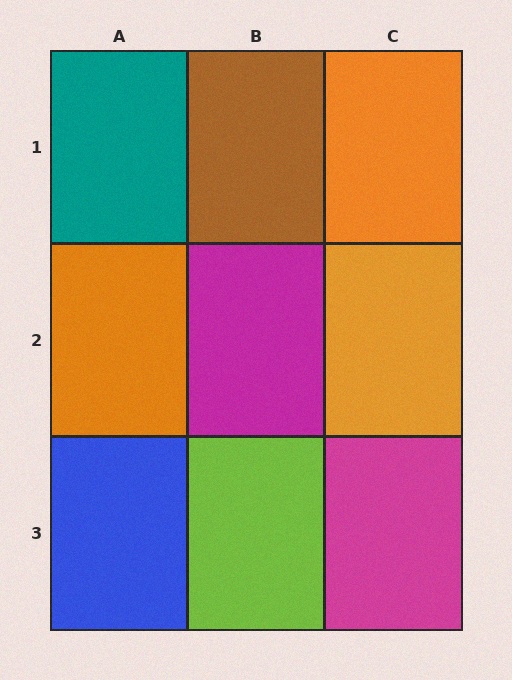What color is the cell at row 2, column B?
Magenta.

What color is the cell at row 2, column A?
Orange.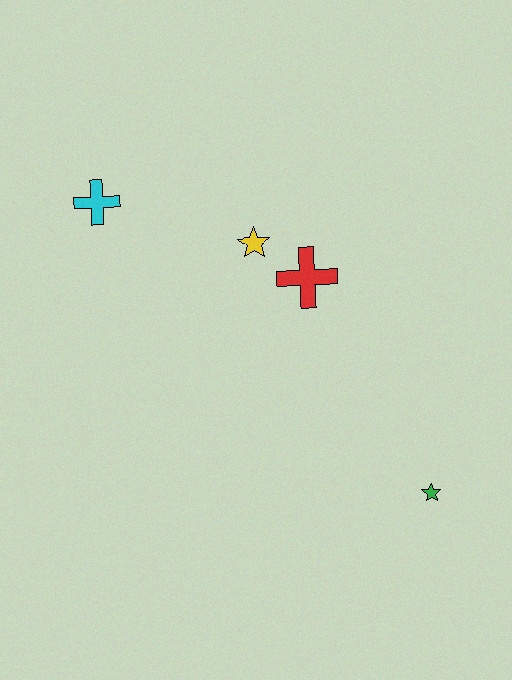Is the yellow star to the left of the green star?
Yes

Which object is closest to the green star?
The red cross is closest to the green star.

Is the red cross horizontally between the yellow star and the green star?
Yes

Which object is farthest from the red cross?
The green star is farthest from the red cross.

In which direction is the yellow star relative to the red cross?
The yellow star is to the left of the red cross.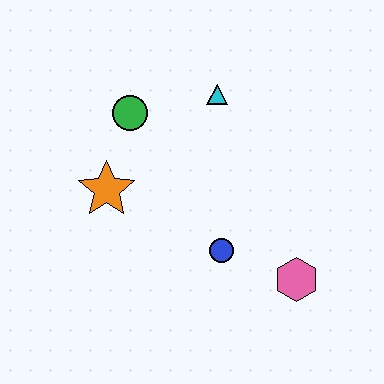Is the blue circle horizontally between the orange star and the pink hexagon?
Yes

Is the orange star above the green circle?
No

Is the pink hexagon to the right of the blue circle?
Yes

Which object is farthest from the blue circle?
The green circle is farthest from the blue circle.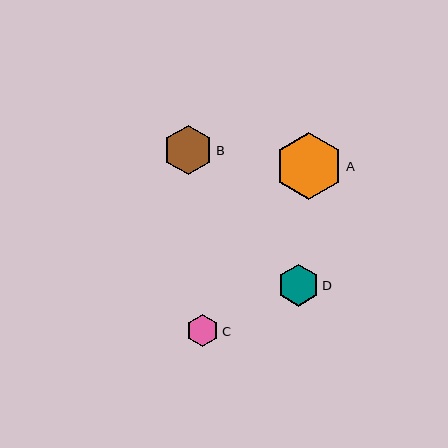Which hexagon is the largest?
Hexagon A is the largest with a size of approximately 67 pixels.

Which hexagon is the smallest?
Hexagon C is the smallest with a size of approximately 32 pixels.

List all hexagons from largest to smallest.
From largest to smallest: A, B, D, C.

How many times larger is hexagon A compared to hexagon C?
Hexagon A is approximately 2.1 times the size of hexagon C.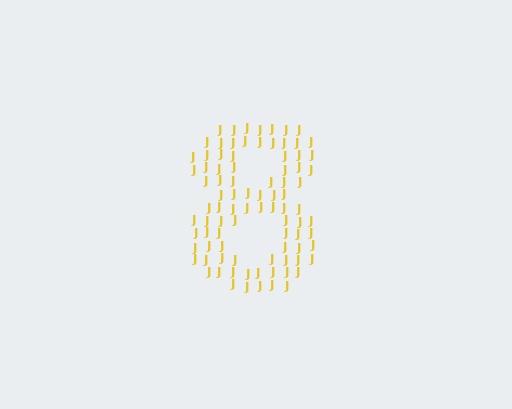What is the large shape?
The large shape is the digit 8.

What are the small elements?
The small elements are letter J's.